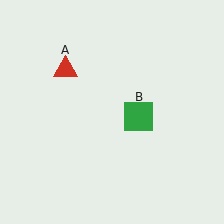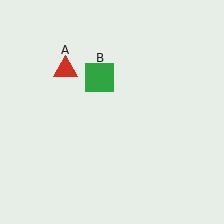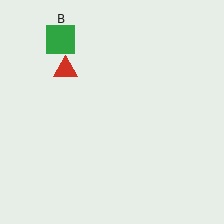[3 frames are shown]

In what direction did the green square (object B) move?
The green square (object B) moved up and to the left.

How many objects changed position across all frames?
1 object changed position: green square (object B).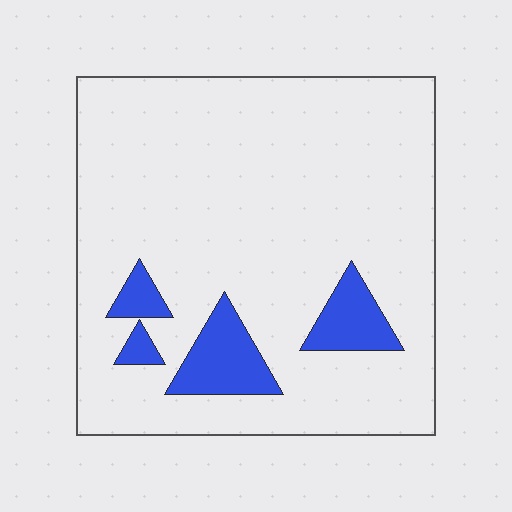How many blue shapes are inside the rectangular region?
4.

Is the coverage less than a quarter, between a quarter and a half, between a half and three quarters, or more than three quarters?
Less than a quarter.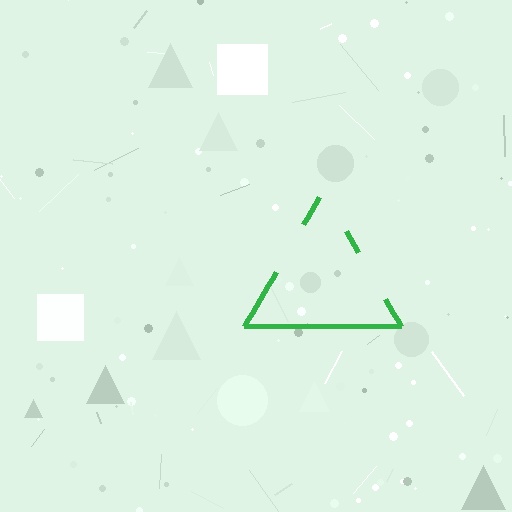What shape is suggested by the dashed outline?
The dashed outline suggests a triangle.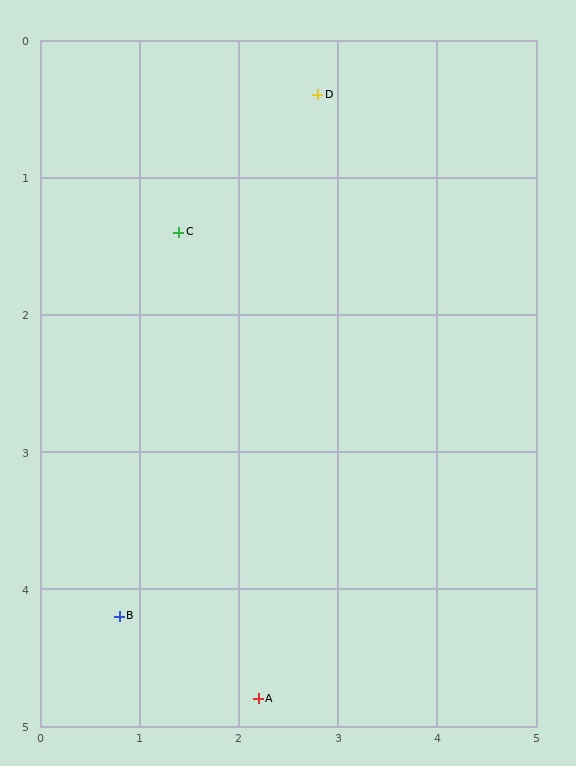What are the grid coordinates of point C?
Point C is at approximately (1.4, 1.4).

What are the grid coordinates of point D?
Point D is at approximately (2.8, 0.4).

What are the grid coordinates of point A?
Point A is at approximately (2.2, 4.8).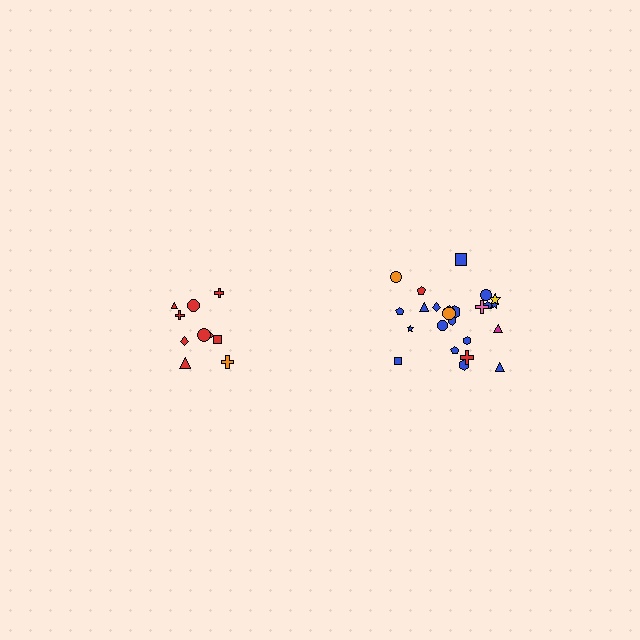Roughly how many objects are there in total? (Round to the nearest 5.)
Roughly 35 objects in total.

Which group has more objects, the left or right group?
The right group.